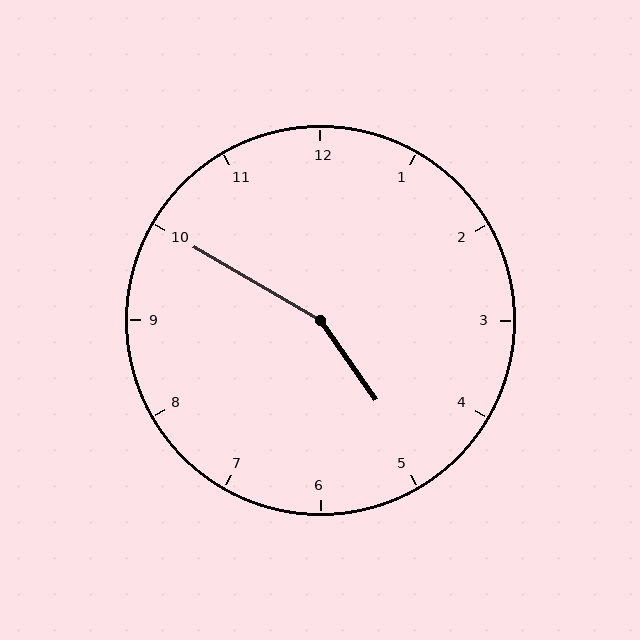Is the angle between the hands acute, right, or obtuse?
It is obtuse.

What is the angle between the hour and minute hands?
Approximately 155 degrees.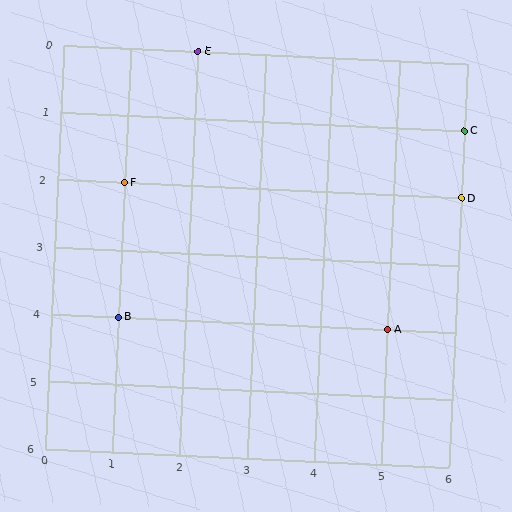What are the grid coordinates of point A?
Point A is at grid coordinates (5, 4).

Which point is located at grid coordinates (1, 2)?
Point F is at (1, 2).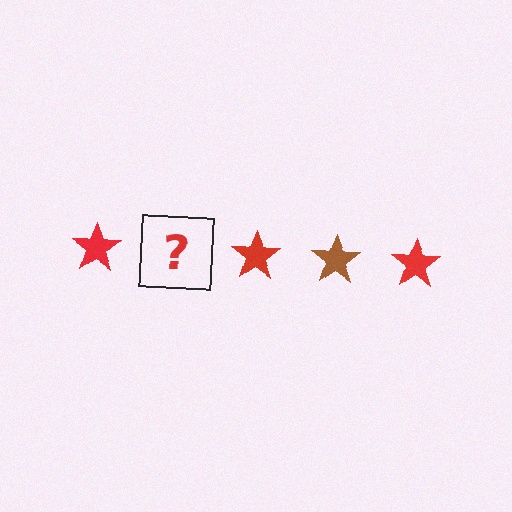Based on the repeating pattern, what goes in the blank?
The blank should be a brown star.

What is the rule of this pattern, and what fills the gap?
The rule is that the pattern cycles through red, brown stars. The gap should be filled with a brown star.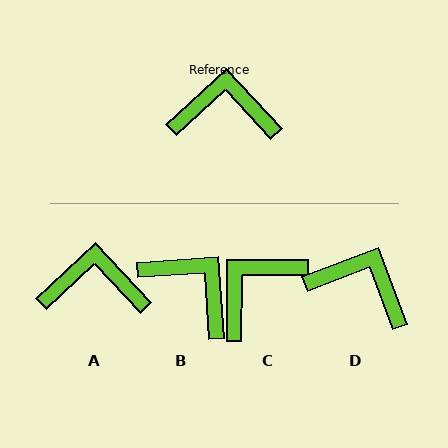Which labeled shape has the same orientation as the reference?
A.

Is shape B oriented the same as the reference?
No, it is off by about 39 degrees.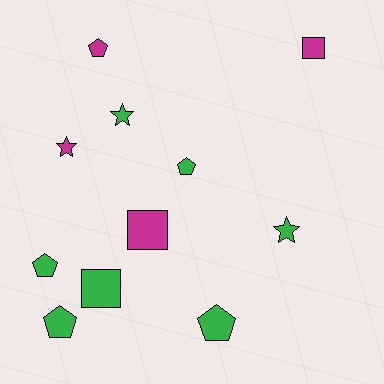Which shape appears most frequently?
Pentagon, with 5 objects.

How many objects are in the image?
There are 11 objects.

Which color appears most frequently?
Green, with 7 objects.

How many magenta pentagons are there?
There is 1 magenta pentagon.